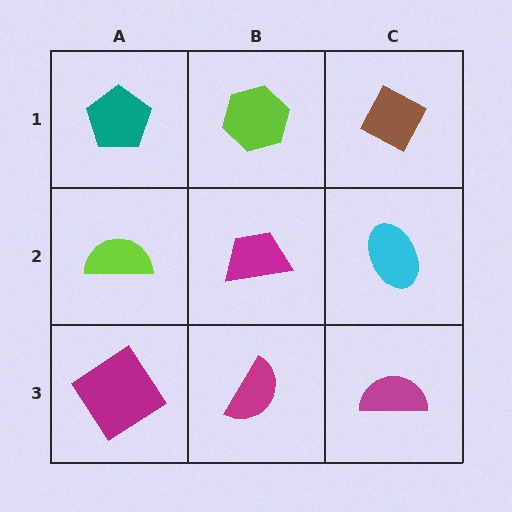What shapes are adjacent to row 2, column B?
A lime hexagon (row 1, column B), a magenta semicircle (row 3, column B), a lime semicircle (row 2, column A), a cyan ellipse (row 2, column C).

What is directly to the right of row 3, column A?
A magenta semicircle.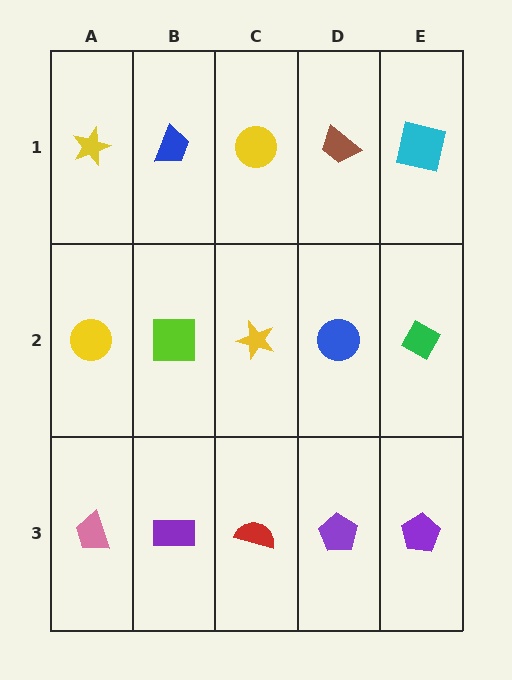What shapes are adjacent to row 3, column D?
A blue circle (row 2, column D), a red semicircle (row 3, column C), a purple pentagon (row 3, column E).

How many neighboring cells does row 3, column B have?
3.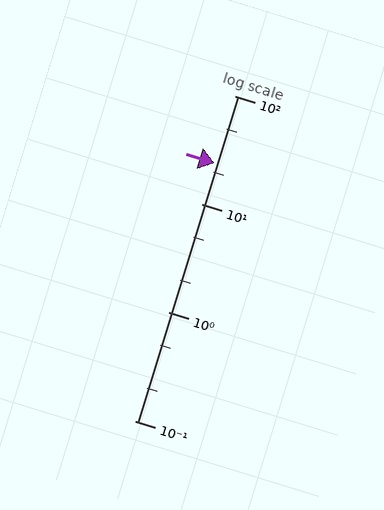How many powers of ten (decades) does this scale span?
The scale spans 3 decades, from 0.1 to 100.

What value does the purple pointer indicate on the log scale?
The pointer indicates approximately 24.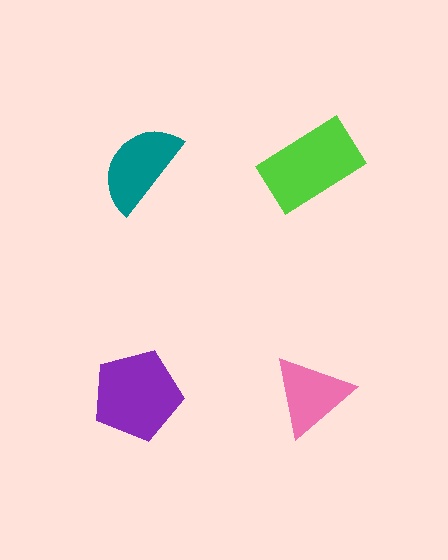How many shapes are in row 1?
2 shapes.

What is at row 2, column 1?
A purple pentagon.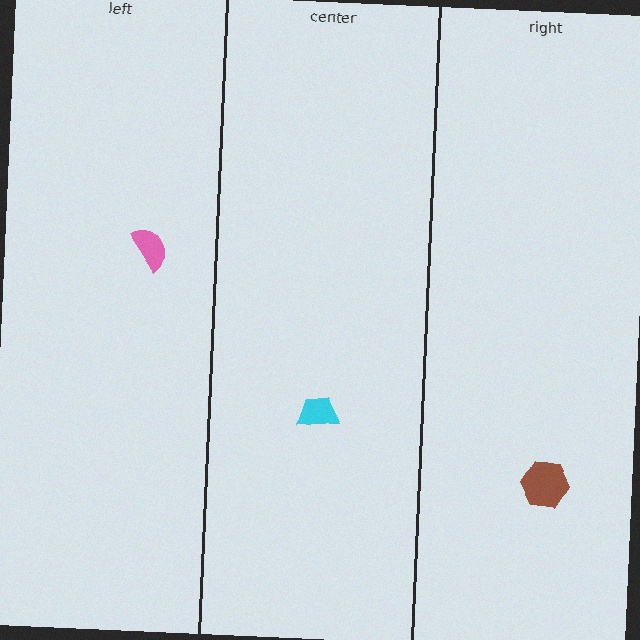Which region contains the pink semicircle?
The left region.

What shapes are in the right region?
The brown hexagon.